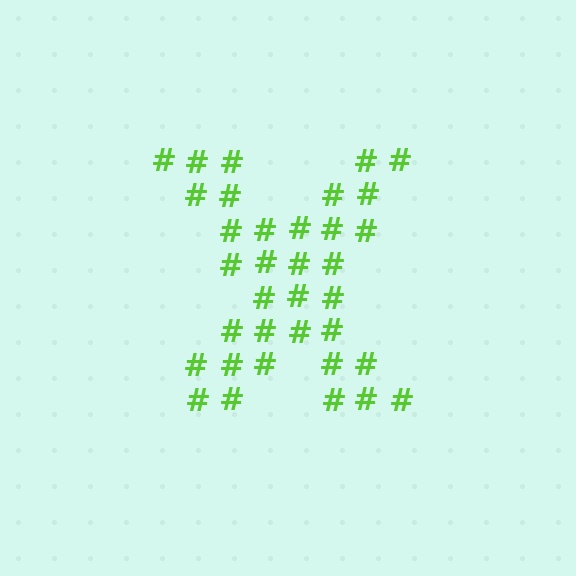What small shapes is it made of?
It is made of small hash symbols.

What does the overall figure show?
The overall figure shows the letter X.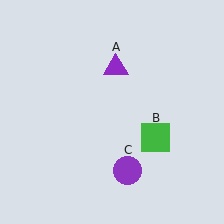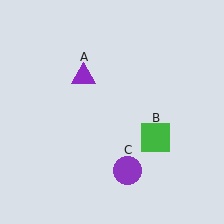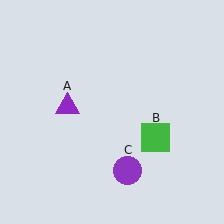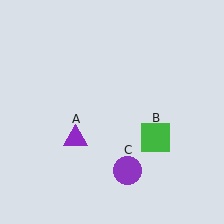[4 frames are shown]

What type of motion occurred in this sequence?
The purple triangle (object A) rotated counterclockwise around the center of the scene.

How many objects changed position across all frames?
1 object changed position: purple triangle (object A).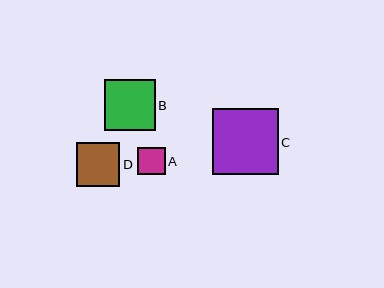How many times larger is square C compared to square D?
Square C is approximately 1.5 times the size of square D.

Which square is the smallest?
Square A is the smallest with a size of approximately 27 pixels.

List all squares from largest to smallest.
From largest to smallest: C, B, D, A.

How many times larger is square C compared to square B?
Square C is approximately 1.3 times the size of square B.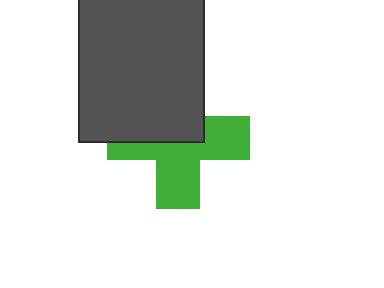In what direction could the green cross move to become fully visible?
The green cross could move down. That would shift it out from behind the dark gray rectangle entirely.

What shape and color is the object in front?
The object in front is a dark gray rectangle.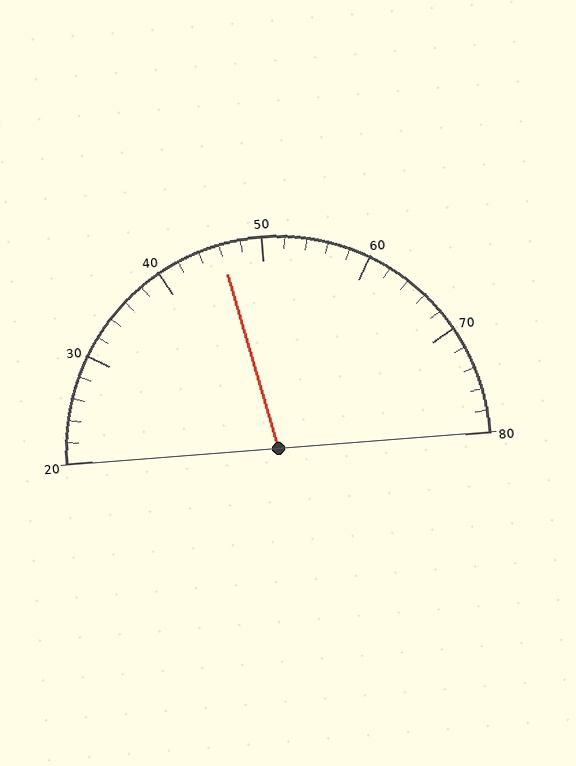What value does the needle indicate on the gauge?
The needle indicates approximately 46.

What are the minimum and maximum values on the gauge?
The gauge ranges from 20 to 80.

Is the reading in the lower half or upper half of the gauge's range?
The reading is in the lower half of the range (20 to 80).